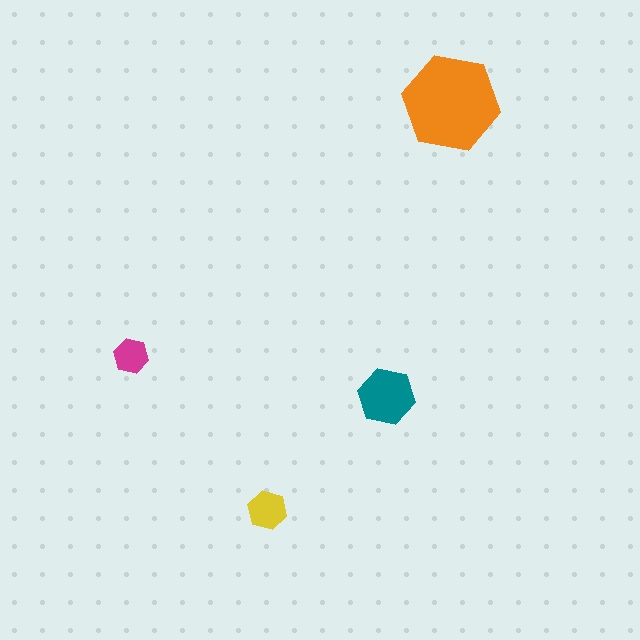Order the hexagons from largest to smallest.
the orange one, the teal one, the yellow one, the magenta one.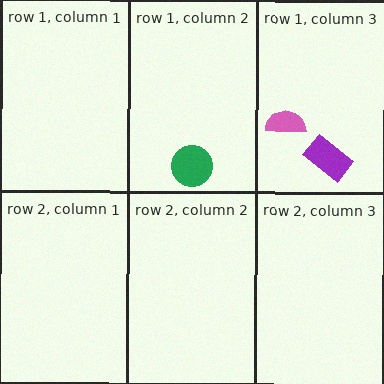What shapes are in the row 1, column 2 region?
The green circle.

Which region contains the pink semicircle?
The row 1, column 3 region.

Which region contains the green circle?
The row 1, column 2 region.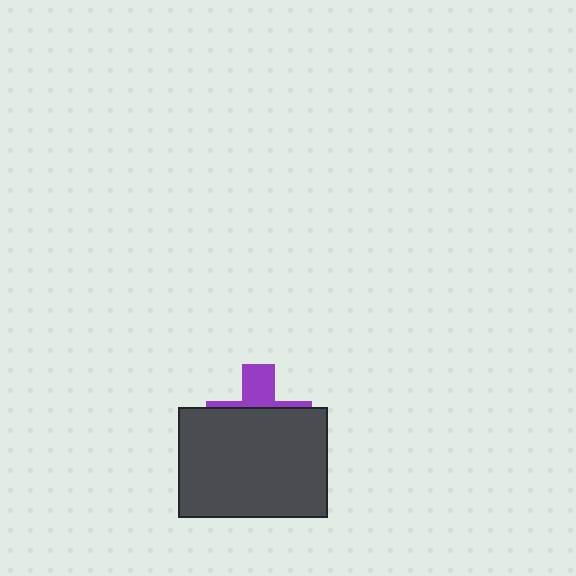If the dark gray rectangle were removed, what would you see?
You would see the complete purple cross.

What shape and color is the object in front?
The object in front is a dark gray rectangle.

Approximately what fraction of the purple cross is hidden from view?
Roughly 67% of the purple cross is hidden behind the dark gray rectangle.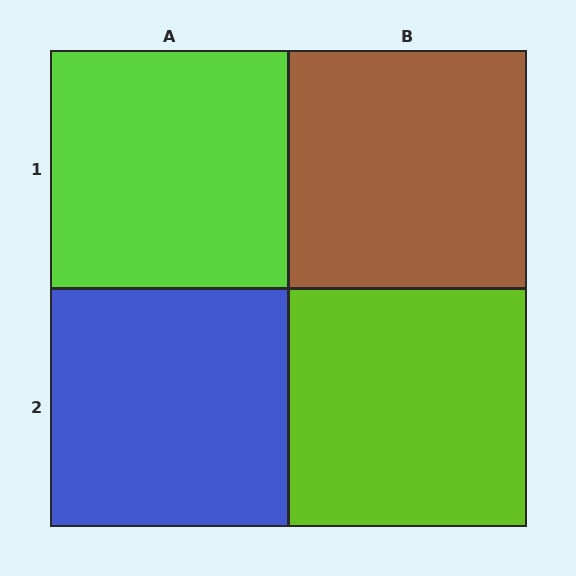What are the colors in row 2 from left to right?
Blue, lime.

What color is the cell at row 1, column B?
Brown.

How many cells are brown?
1 cell is brown.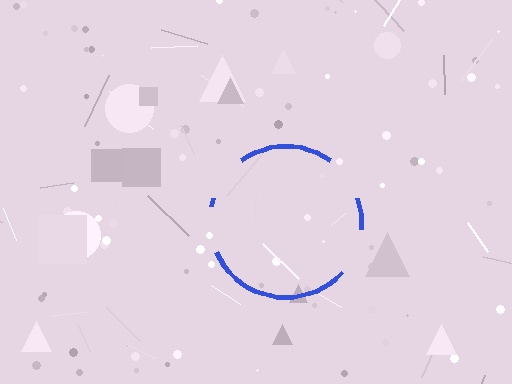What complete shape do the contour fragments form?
The contour fragments form a circle.